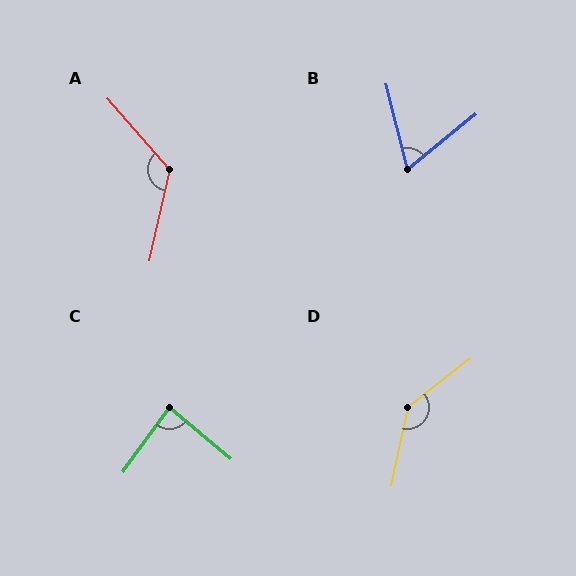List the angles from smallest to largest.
B (65°), C (86°), A (126°), D (140°).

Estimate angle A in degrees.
Approximately 126 degrees.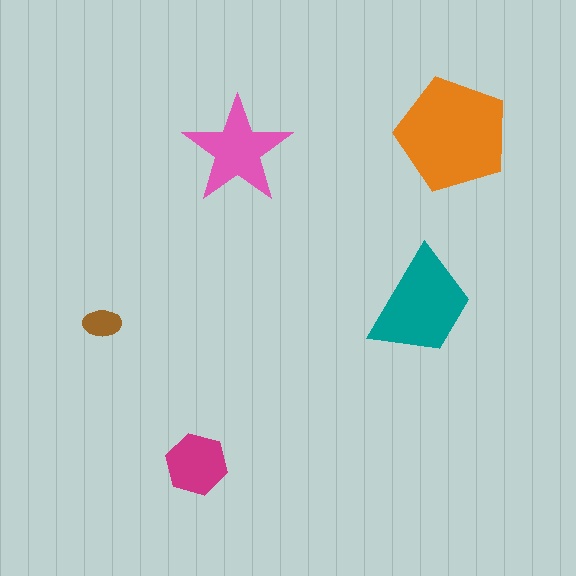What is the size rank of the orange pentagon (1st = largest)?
1st.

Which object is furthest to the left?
The brown ellipse is leftmost.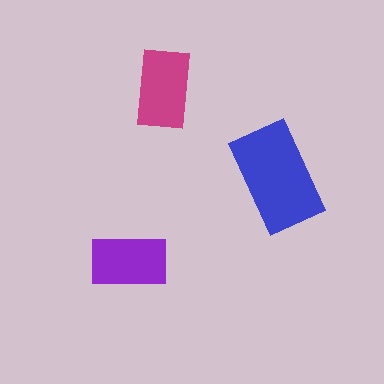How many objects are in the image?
There are 3 objects in the image.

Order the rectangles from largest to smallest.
the blue one, the magenta one, the purple one.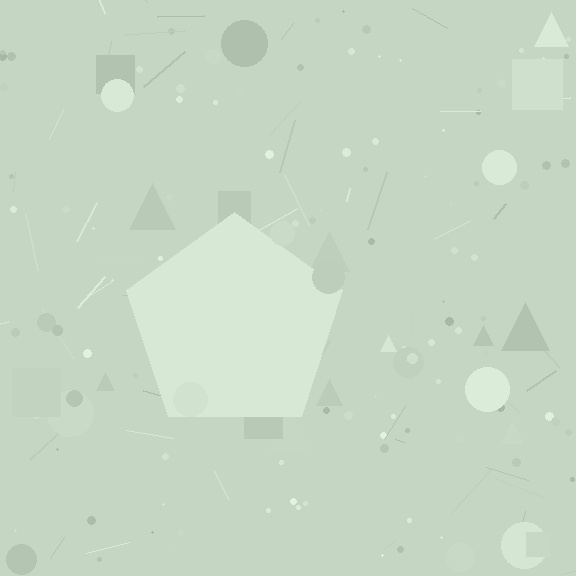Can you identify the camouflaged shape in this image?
The camouflaged shape is a pentagon.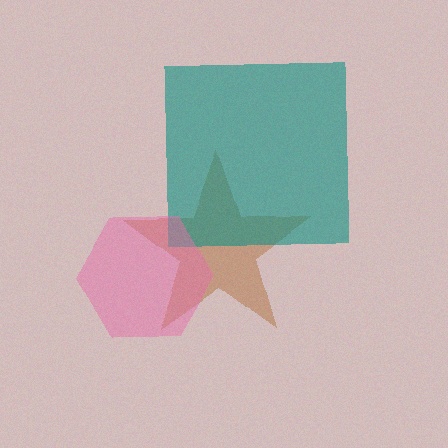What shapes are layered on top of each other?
The layered shapes are: a brown star, a teal square, a pink hexagon.